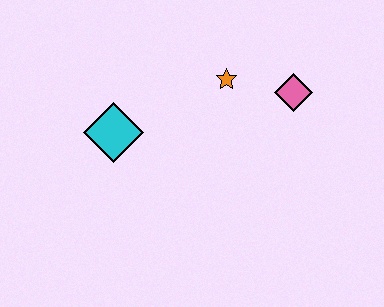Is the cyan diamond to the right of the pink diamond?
No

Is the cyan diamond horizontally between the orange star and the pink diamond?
No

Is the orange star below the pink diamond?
No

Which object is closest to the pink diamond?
The orange star is closest to the pink diamond.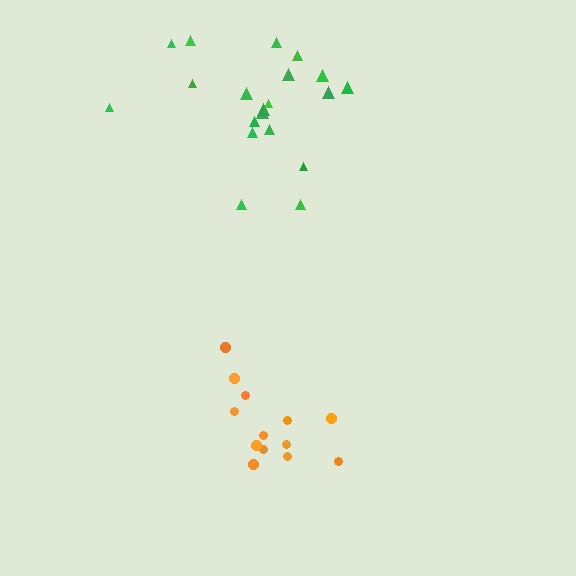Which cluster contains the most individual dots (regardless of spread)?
Green (20).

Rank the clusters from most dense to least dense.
orange, green.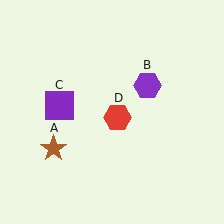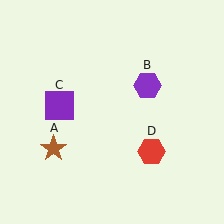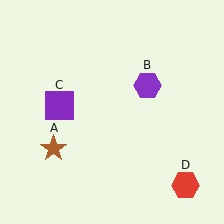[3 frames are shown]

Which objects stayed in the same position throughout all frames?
Brown star (object A) and purple hexagon (object B) and purple square (object C) remained stationary.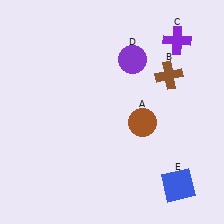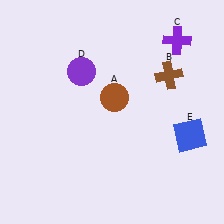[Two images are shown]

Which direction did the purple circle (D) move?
The purple circle (D) moved left.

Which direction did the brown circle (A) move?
The brown circle (A) moved left.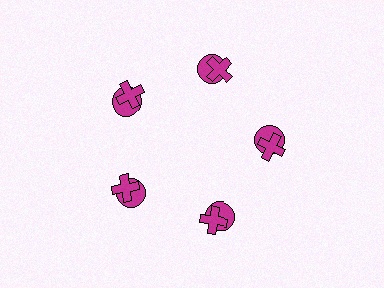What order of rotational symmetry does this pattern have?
This pattern has 5-fold rotational symmetry.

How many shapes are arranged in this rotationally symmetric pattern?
There are 10 shapes, arranged in 5 groups of 2.